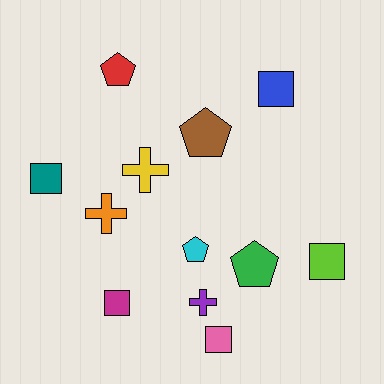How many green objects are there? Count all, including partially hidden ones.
There is 1 green object.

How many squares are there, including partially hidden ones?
There are 5 squares.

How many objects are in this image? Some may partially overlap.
There are 12 objects.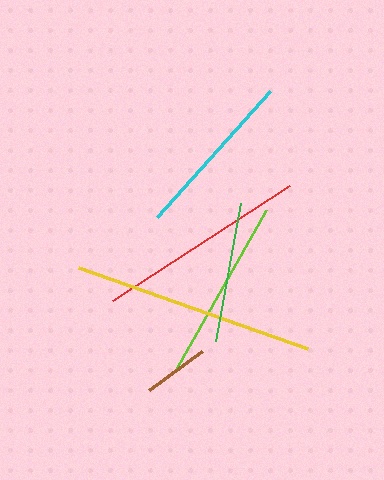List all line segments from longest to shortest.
From longest to shortest: yellow, red, lime, cyan, green, brown.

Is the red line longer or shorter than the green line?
The red line is longer than the green line.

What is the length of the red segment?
The red segment is approximately 210 pixels long.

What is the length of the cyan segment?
The cyan segment is approximately 169 pixels long.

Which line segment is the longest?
The yellow line is the longest at approximately 243 pixels.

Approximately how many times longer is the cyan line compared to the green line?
The cyan line is approximately 1.2 times the length of the green line.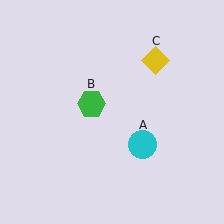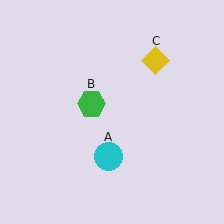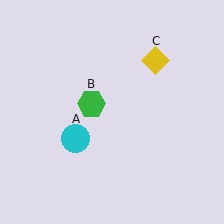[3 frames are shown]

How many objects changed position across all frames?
1 object changed position: cyan circle (object A).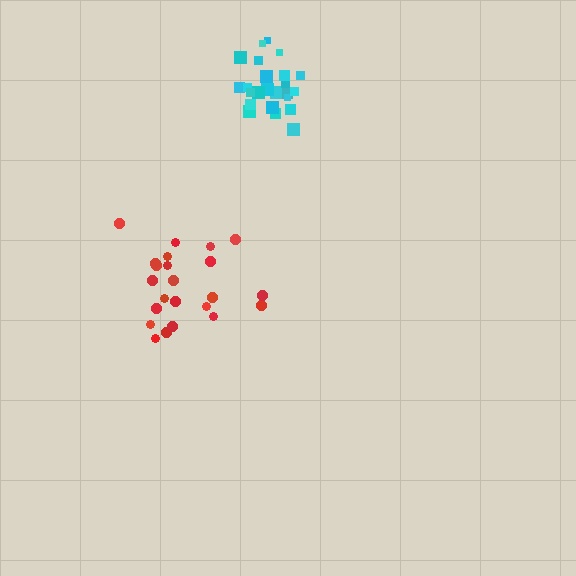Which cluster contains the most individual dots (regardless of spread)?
Cyan (25).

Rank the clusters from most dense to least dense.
cyan, red.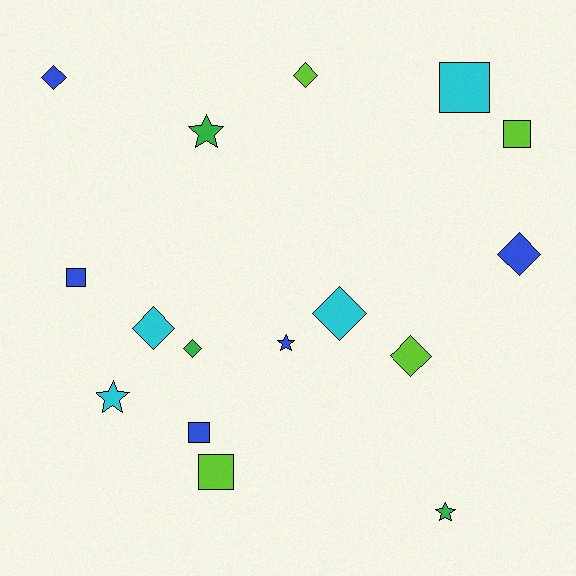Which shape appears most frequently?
Diamond, with 7 objects.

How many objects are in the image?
There are 16 objects.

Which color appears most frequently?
Blue, with 5 objects.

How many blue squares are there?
There are 2 blue squares.